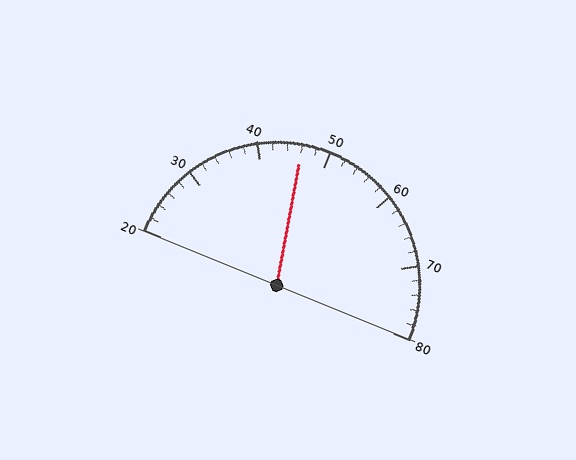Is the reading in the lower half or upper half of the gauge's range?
The reading is in the lower half of the range (20 to 80).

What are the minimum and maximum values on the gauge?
The gauge ranges from 20 to 80.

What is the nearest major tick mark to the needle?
The nearest major tick mark is 50.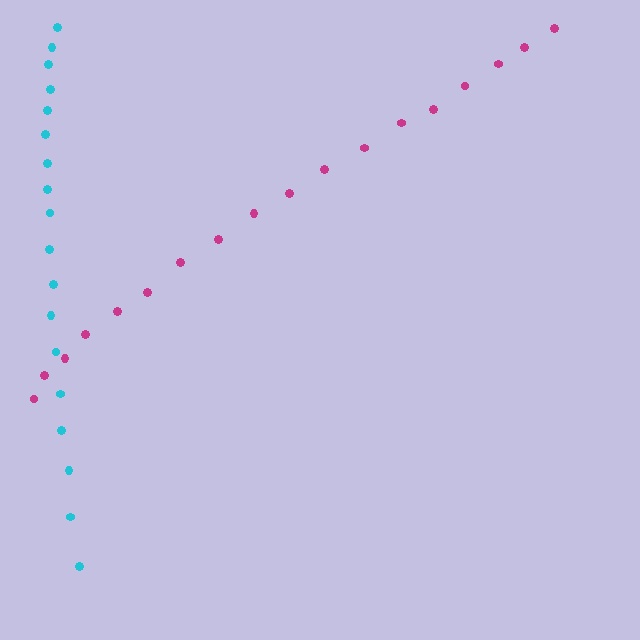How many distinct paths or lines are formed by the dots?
There are 2 distinct paths.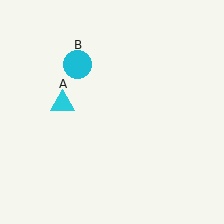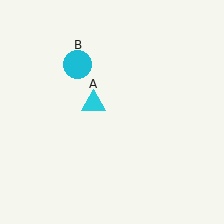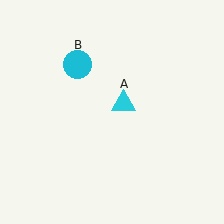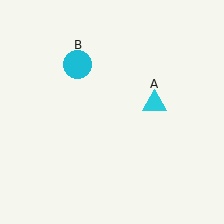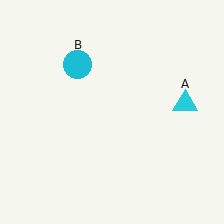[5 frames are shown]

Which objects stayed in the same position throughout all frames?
Cyan circle (object B) remained stationary.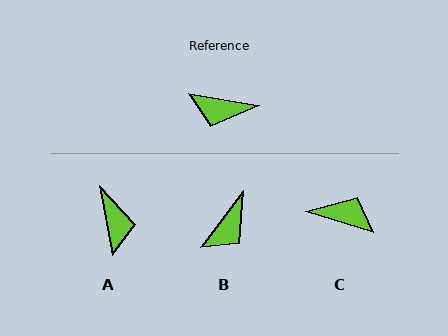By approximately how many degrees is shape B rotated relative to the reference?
Approximately 63 degrees counter-clockwise.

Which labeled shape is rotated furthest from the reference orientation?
C, about 172 degrees away.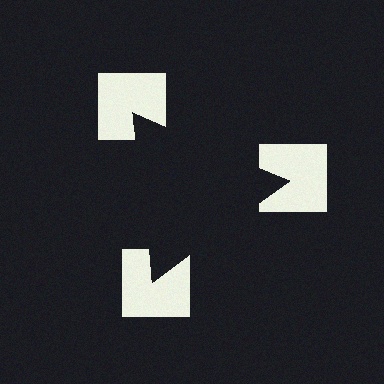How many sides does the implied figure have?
3 sides.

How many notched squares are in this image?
There are 3 — one at each vertex of the illusory triangle.